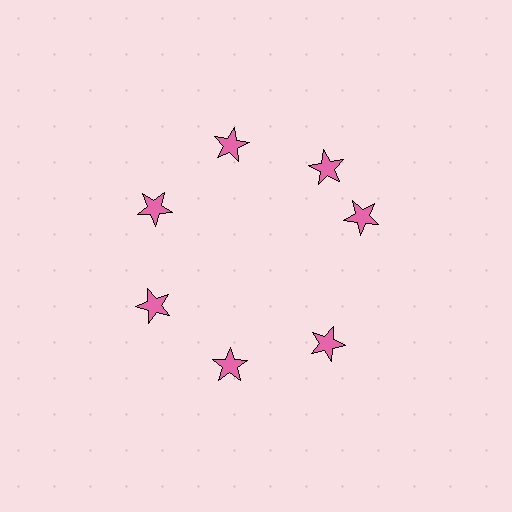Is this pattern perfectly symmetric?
No. The 7 pink stars are arranged in a ring, but one element near the 3 o'clock position is rotated out of alignment along the ring, breaking the 7-fold rotational symmetry.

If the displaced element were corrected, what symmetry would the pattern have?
It would have 7-fold rotational symmetry — the pattern would map onto itself every 51 degrees.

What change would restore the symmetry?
The symmetry would be restored by rotating it back into even spacing with its neighbors so that all 7 stars sit at equal angles and equal distance from the center.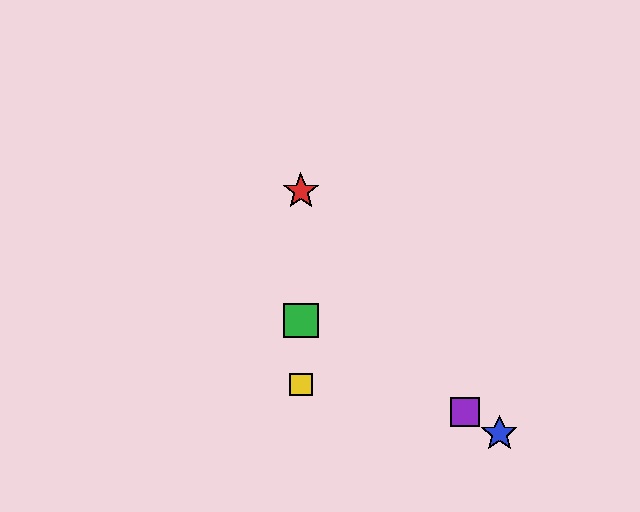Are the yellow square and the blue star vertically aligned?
No, the yellow square is at x≈301 and the blue star is at x≈499.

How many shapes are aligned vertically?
3 shapes (the red star, the green square, the yellow square) are aligned vertically.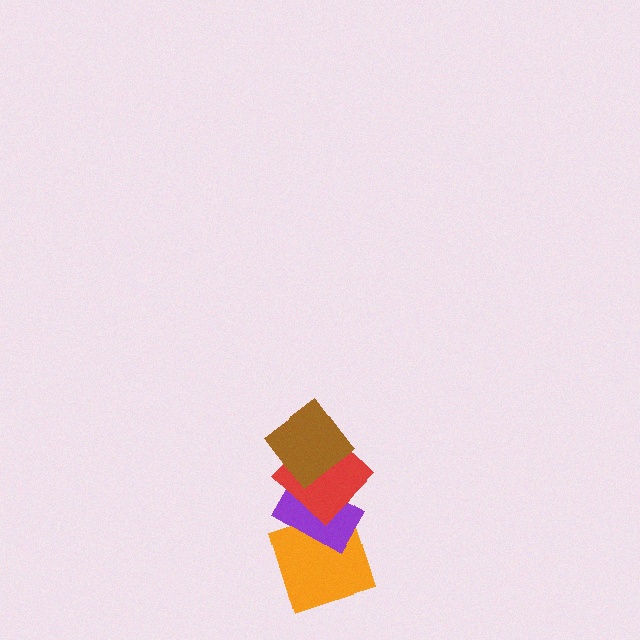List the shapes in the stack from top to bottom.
From top to bottom: the brown diamond, the red diamond, the purple rectangle, the orange square.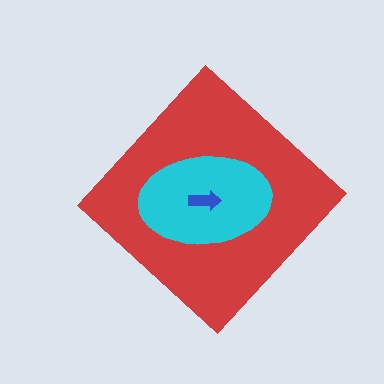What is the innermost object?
The blue arrow.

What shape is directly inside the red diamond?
The cyan ellipse.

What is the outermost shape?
The red diamond.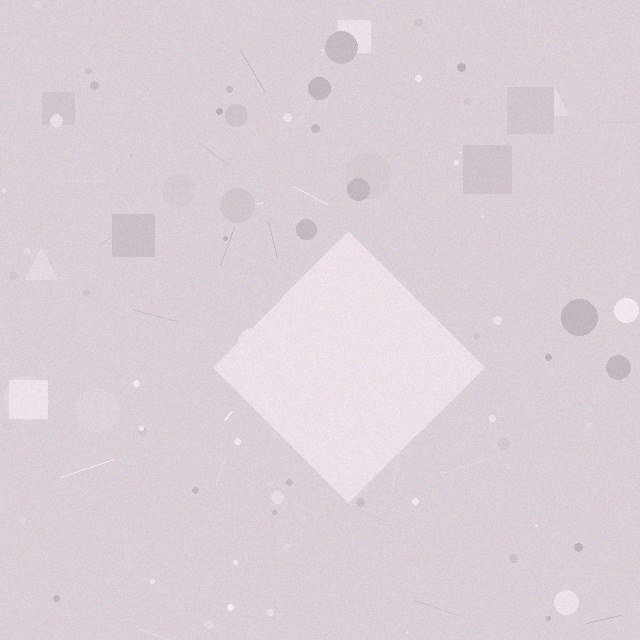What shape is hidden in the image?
A diamond is hidden in the image.